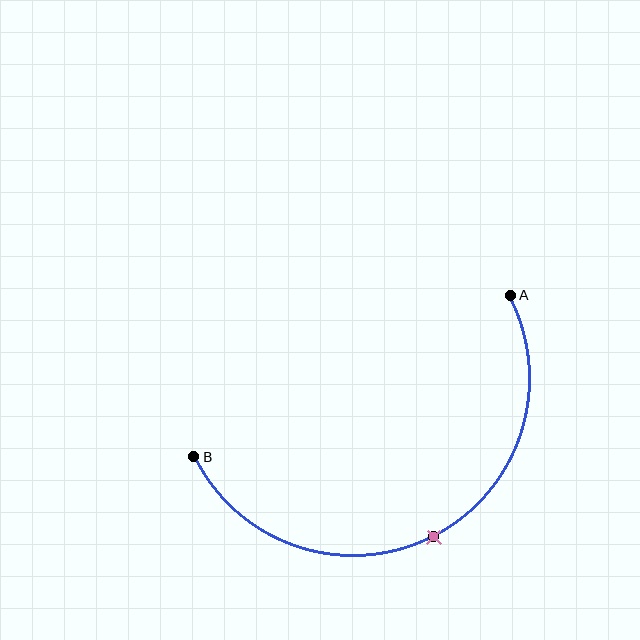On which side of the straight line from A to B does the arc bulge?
The arc bulges below the straight line connecting A and B.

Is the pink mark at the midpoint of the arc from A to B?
Yes. The pink mark lies on the arc at equal arc-length from both A and B — it is the arc midpoint.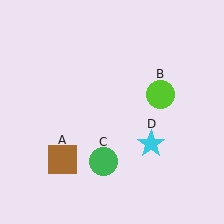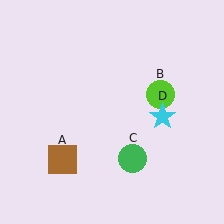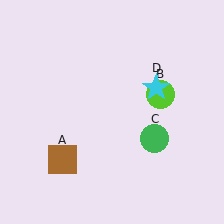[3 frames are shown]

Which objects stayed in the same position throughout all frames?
Brown square (object A) and lime circle (object B) remained stationary.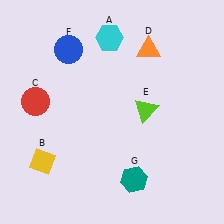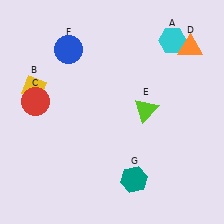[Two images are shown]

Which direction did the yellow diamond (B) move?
The yellow diamond (B) moved up.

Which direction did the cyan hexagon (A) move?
The cyan hexagon (A) moved right.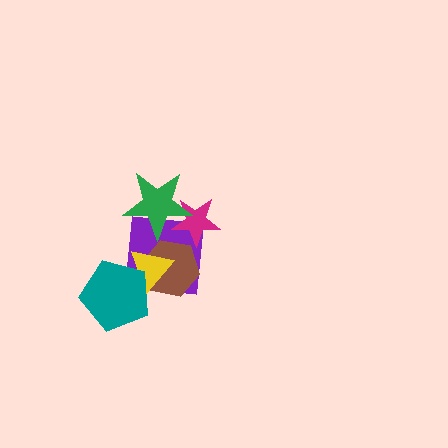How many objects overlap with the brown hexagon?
2 objects overlap with the brown hexagon.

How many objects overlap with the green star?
2 objects overlap with the green star.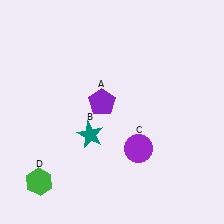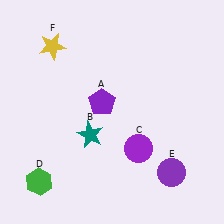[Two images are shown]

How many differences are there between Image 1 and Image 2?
There are 2 differences between the two images.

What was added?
A purple circle (E), a yellow star (F) were added in Image 2.